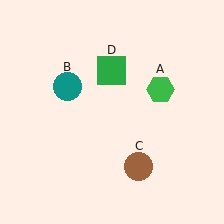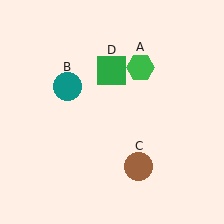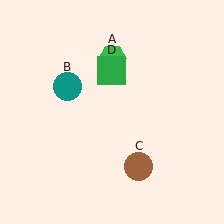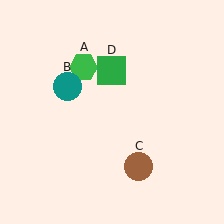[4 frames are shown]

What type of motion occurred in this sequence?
The green hexagon (object A) rotated counterclockwise around the center of the scene.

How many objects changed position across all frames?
1 object changed position: green hexagon (object A).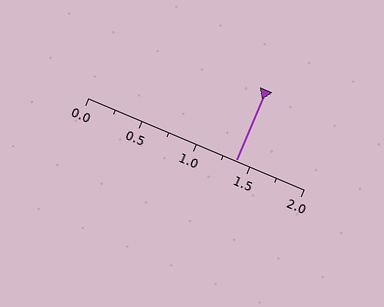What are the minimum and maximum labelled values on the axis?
The axis runs from 0.0 to 2.0.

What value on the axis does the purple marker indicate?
The marker indicates approximately 1.38.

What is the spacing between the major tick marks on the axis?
The major ticks are spaced 0.5 apart.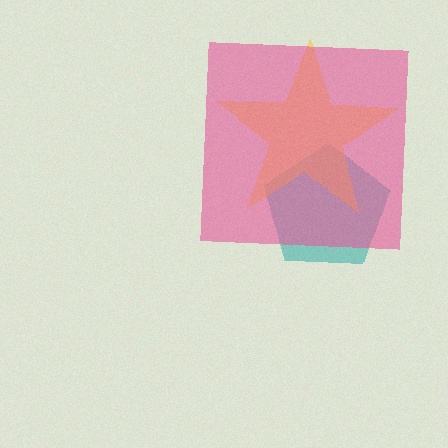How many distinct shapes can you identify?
There are 3 distinct shapes: a teal pentagon, a yellow star, a pink square.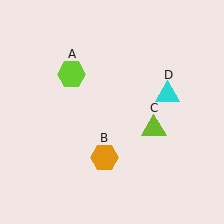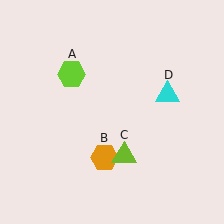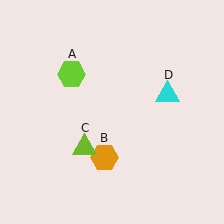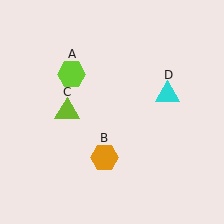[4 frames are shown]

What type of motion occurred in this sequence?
The lime triangle (object C) rotated clockwise around the center of the scene.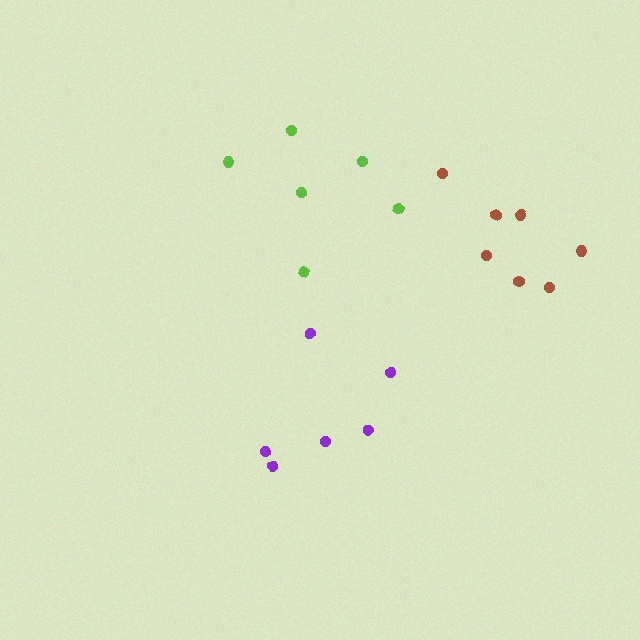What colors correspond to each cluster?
The clusters are colored: brown, purple, lime.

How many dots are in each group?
Group 1: 7 dots, Group 2: 6 dots, Group 3: 6 dots (19 total).